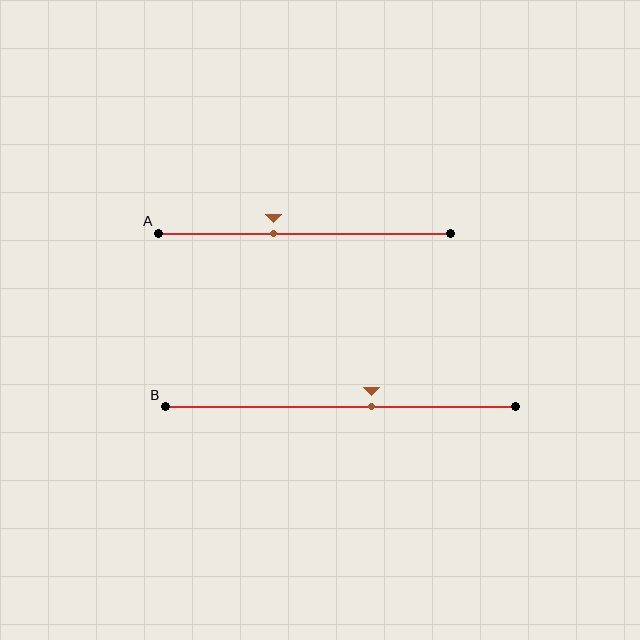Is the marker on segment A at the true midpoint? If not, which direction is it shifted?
No, the marker on segment A is shifted to the left by about 10% of the segment length.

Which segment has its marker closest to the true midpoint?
Segment B has its marker closest to the true midpoint.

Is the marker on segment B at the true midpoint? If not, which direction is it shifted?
No, the marker on segment B is shifted to the right by about 9% of the segment length.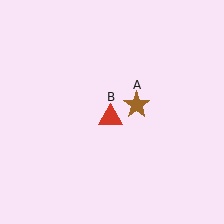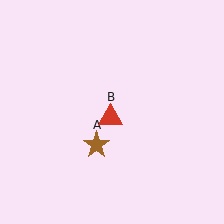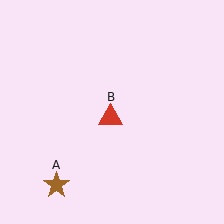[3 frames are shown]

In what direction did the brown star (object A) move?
The brown star (object A) moved down and to the left.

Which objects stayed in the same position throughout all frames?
Red triangle (object B) remained stationary.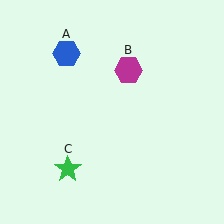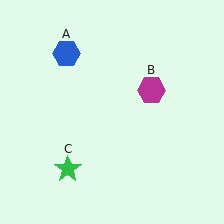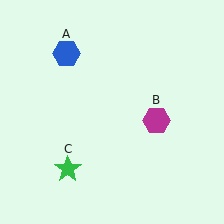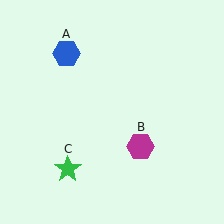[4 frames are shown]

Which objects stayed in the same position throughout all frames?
Blue hexagon (object A) and green star (object C) remained stationary.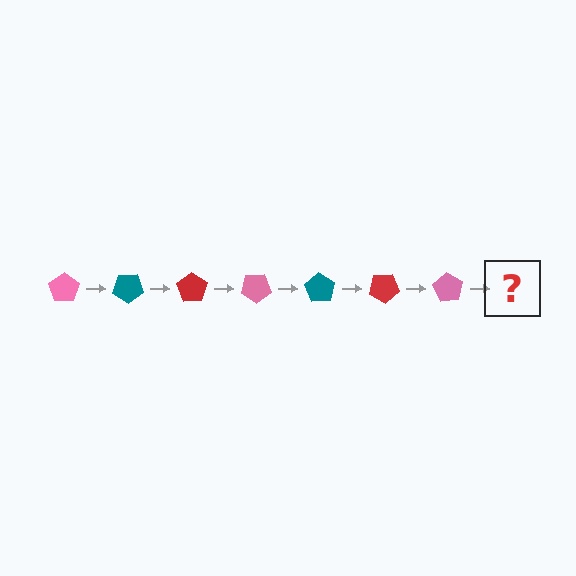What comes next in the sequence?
The next element should be a teal pentagon, rotated 245 degrees from the start.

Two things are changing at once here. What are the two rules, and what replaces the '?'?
The two rules are that it rotates 35 degrees each step and the color cycles through pink, teal, and red. The '?' should be a teal pentagon, rotated 245 degrees from the start.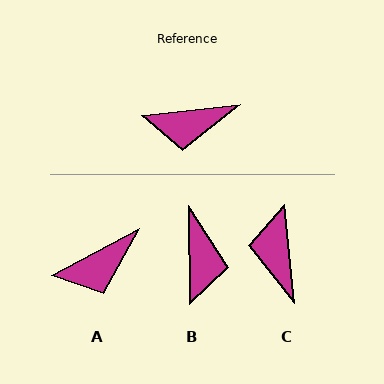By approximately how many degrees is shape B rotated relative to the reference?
Approximately 84 degrees counter-clockwise.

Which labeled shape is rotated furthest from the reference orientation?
C, about 90 degrees away.